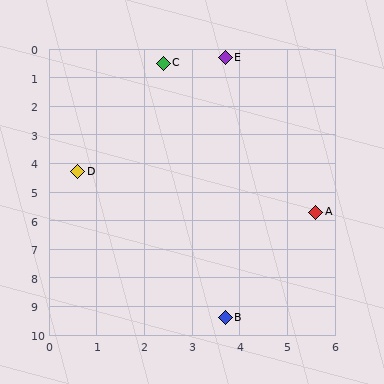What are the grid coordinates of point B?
Point B is at approximately (3.7, 9.4).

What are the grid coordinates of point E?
Point E is at approximately (3.7, 0.3).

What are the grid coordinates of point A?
Point A is at approximately (5.6, 5.7).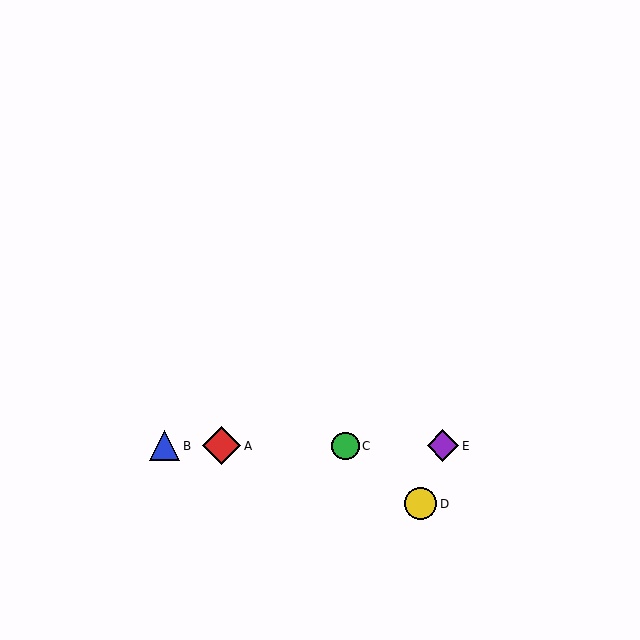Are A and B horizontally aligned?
Yes, both are at y≈446.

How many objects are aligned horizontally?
4 objects (A, B, C, E) are aligned horizontally.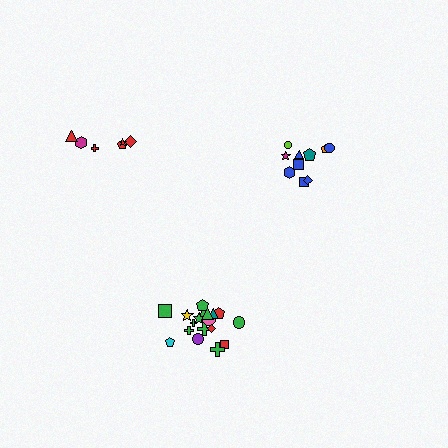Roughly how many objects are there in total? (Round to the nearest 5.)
Roughly 35 objects in total.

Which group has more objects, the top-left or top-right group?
The top-right group.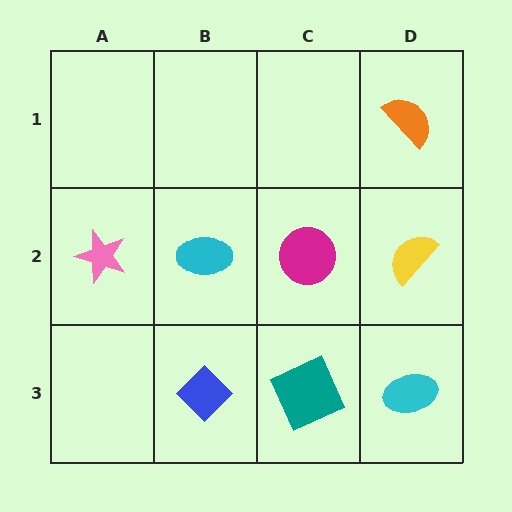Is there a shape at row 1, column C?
No, that cell is empty.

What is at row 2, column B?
A cyan ellipse.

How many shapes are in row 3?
3 shapes.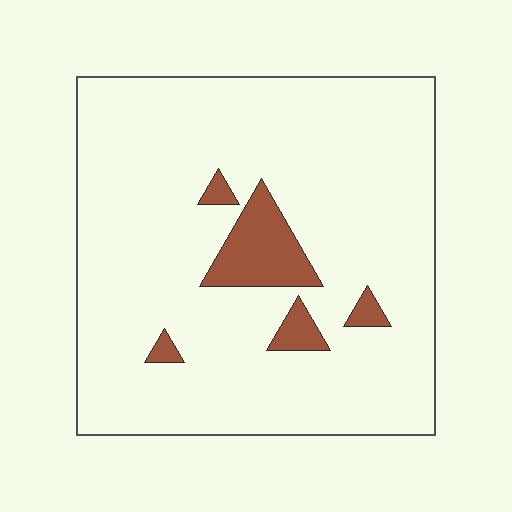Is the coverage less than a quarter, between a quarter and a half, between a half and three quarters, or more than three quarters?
Less than a quarter.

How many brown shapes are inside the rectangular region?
5.